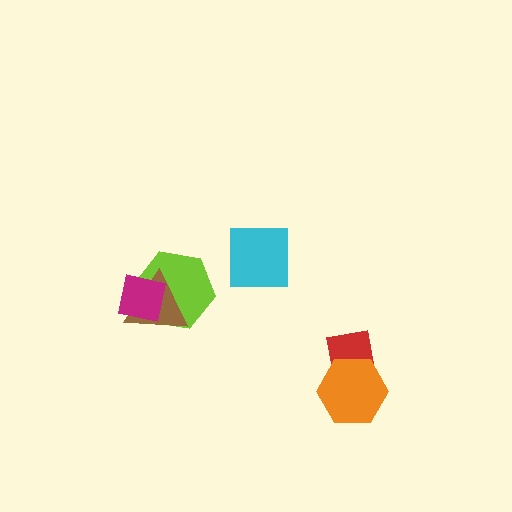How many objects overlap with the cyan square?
0 objects overlap with the cyan square.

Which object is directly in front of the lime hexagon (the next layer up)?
The brown triangle is directly in front of the lime hexagon.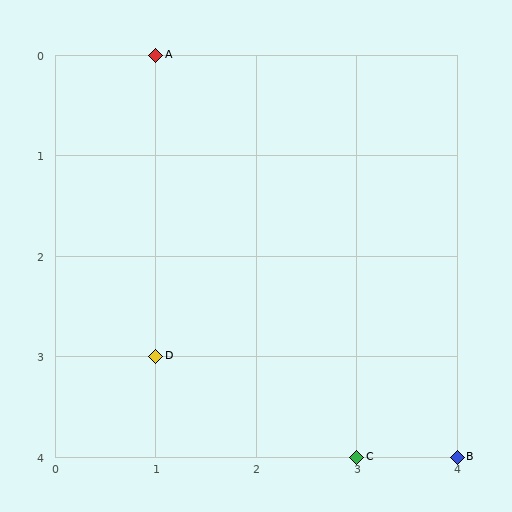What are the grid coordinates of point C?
Point C is at grid coordinates (3, 4).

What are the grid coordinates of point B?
Point B is at grid coordinates (4, 4).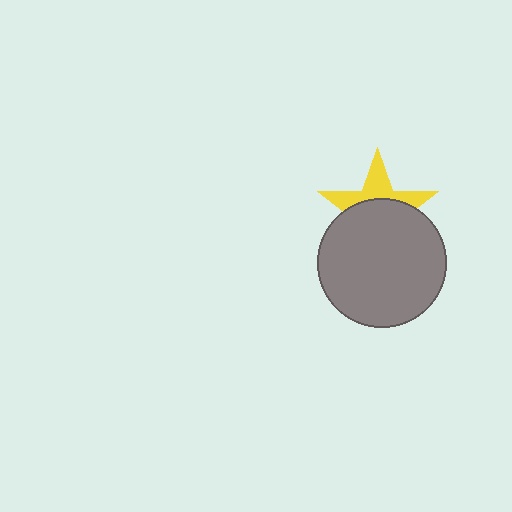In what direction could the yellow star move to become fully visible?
The yellow star could move up. That would shift it out from behind the gray circle entirely.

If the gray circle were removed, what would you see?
You would see the complete yellow star.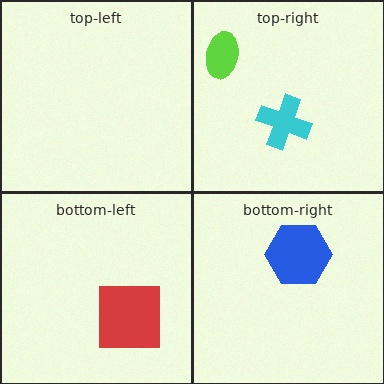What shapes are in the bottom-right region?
The blue hexagon.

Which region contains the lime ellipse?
The top-right region.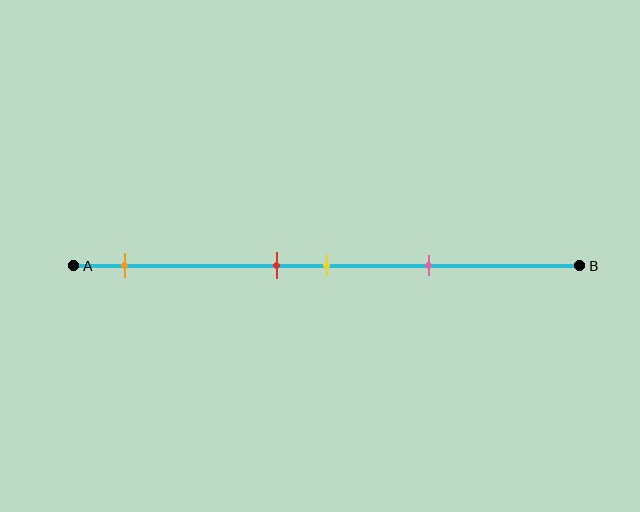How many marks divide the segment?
There are 4 marks dividing the segment.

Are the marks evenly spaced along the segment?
No, the marks are not evenly spaced.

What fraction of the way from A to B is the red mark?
The red mark is approximately 40% (0.4) of the way from A to B.